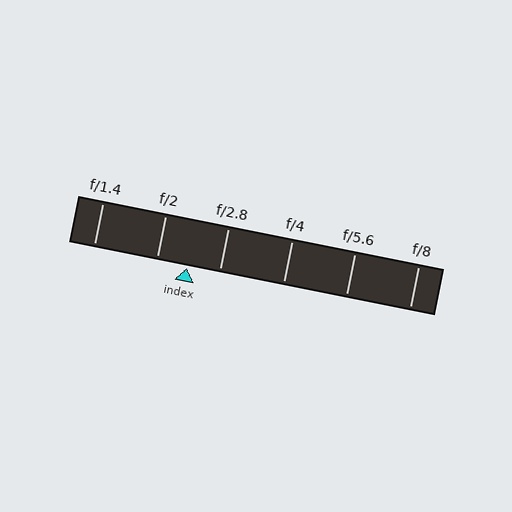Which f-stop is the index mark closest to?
The index mark is closest to f/2.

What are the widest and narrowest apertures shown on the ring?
The widest aperture shown is f/1.4 and the narrowest is f/8.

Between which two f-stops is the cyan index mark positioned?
The index mark is between f/2 and f/2.8.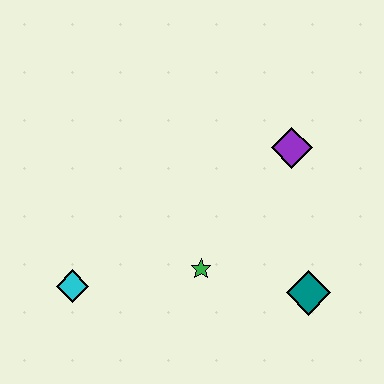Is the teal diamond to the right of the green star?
Yes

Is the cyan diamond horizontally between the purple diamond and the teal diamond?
No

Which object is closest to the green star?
The teal diamond is closest to the green star.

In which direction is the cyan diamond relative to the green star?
The cyan diamond is to the left of the green star.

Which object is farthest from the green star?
The purple diamond is farthest from the green star.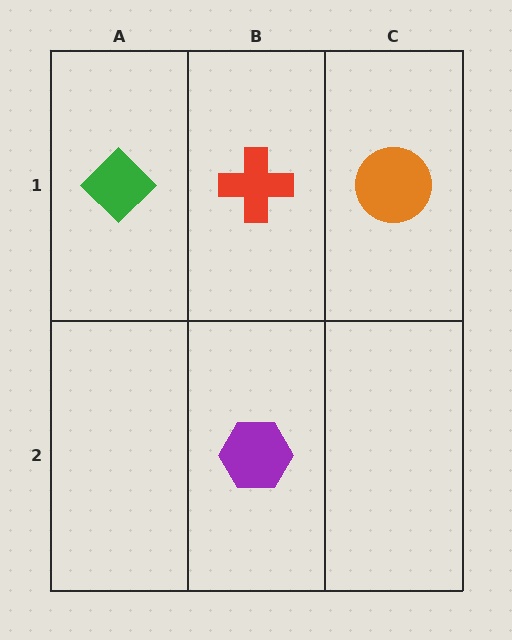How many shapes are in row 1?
3 shapes.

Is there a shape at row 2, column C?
No, that cell is empty.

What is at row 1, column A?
A green diamond.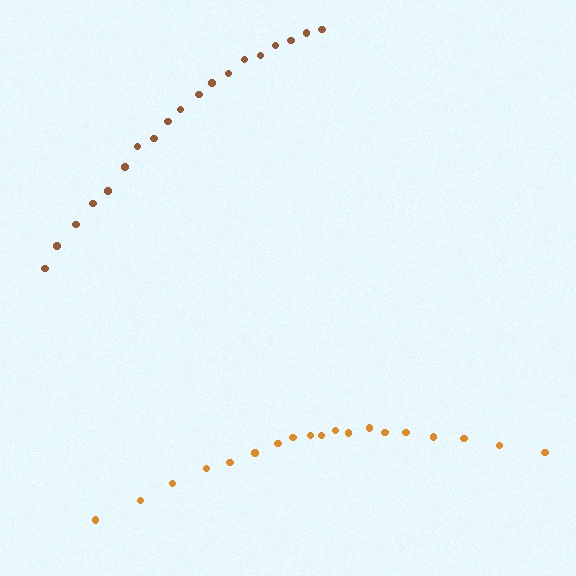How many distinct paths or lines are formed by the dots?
There are 2 distinct paths.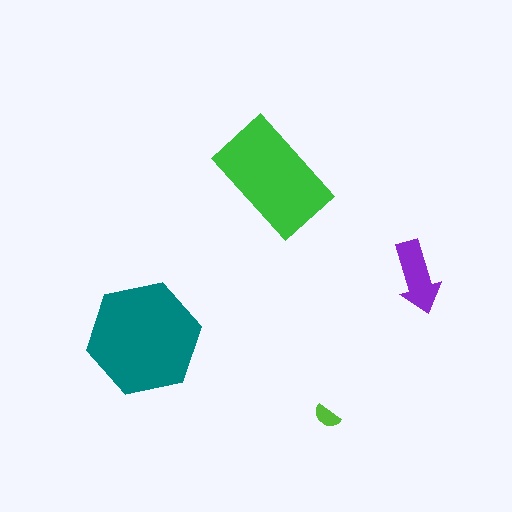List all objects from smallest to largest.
The lime semicircle, the purple arrow, the green rectangle, the teal hexagon.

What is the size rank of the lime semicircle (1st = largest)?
4th.